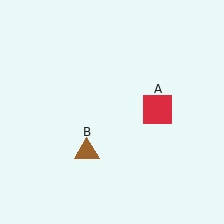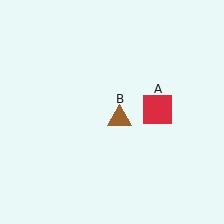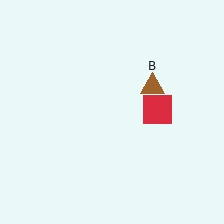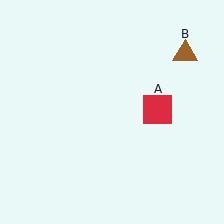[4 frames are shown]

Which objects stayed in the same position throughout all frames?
Red square (object A) remained stationary.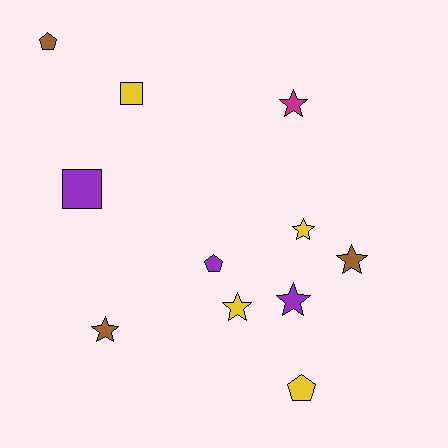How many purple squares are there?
There is 1 purple square.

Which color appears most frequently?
Yellow, with 4 objects.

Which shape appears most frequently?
Star, with 6 objects.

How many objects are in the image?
There are 11 objects.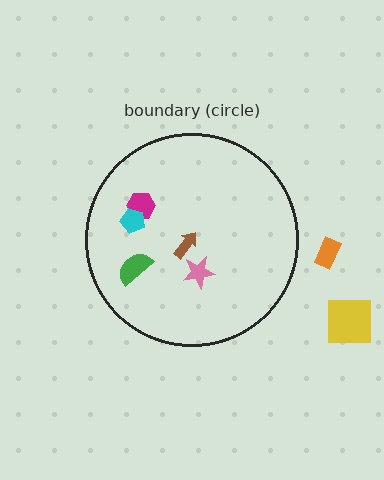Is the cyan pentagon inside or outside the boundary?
Inside.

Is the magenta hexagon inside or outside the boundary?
Inside.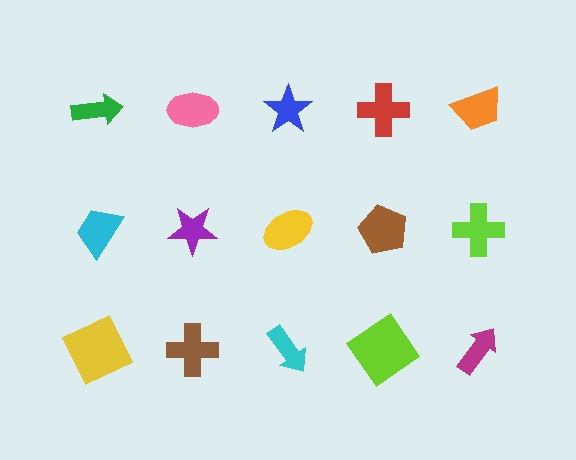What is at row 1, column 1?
A green arrow.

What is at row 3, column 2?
A brown cross.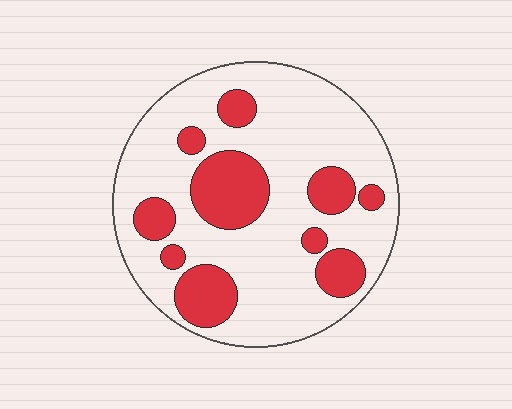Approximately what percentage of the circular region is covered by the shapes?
Approximately 25%.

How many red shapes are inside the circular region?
10.